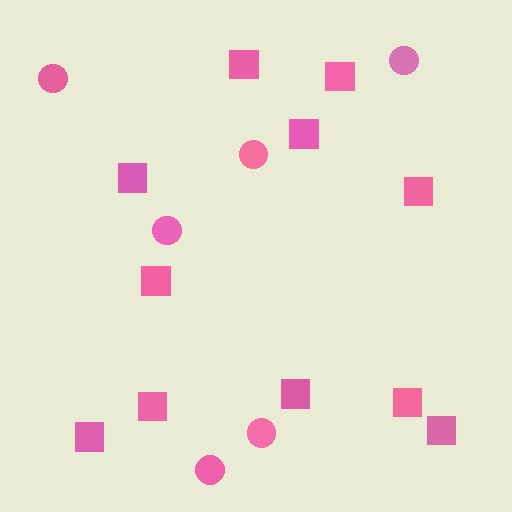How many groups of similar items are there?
There are 2 groups: one group of squares (11) and one group of circles (6).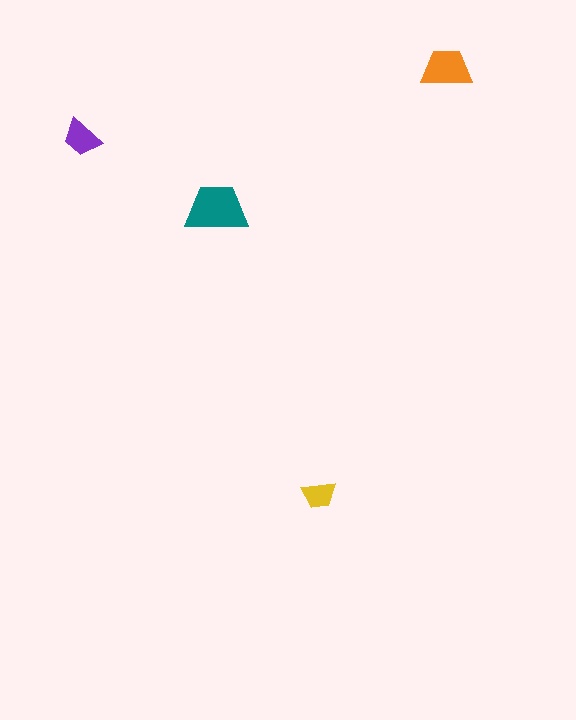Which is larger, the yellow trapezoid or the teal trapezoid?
The teal one.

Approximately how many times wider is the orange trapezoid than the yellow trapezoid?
About 1.5 times wider.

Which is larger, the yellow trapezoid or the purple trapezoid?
The purple one.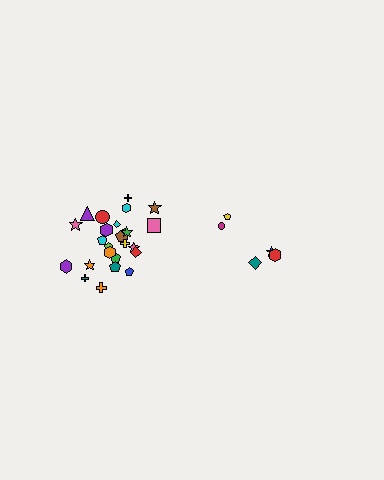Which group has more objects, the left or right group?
The left group.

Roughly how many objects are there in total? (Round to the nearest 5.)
Roughly 30 objects in total.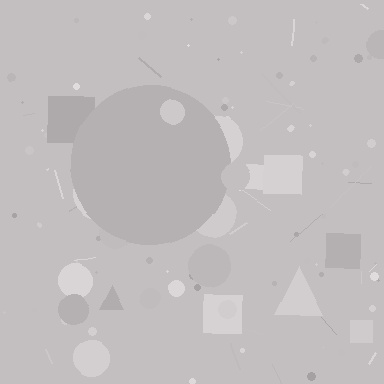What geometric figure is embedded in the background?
A circle is embedded in the background.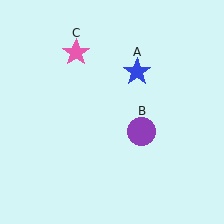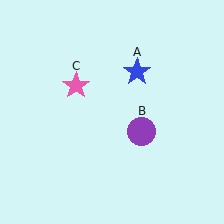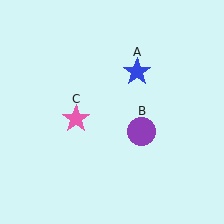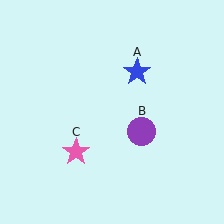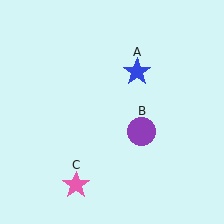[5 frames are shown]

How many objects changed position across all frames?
1 object changed position: pink star (object C).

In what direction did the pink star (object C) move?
The pink star (object C) moved down.